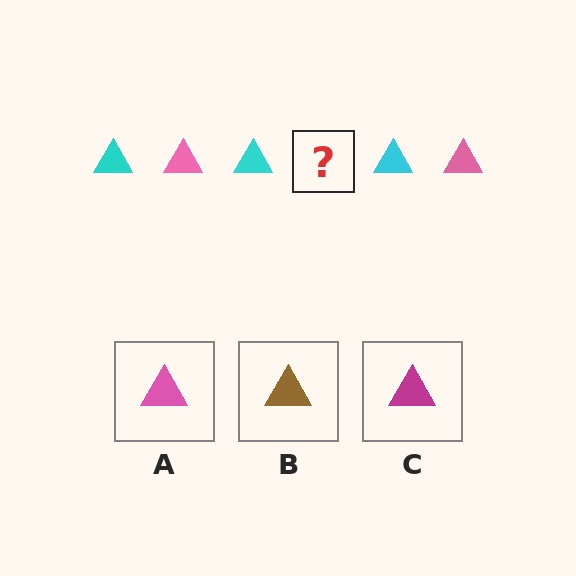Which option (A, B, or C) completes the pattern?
A.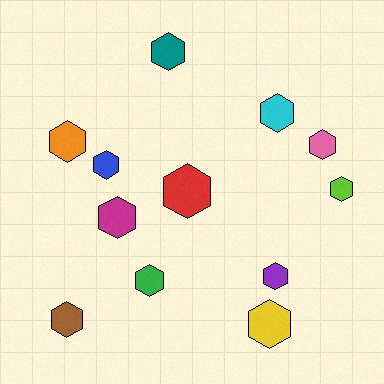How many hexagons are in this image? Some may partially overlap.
There are 12 hexagons.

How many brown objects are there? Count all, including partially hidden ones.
There is 1 brown object.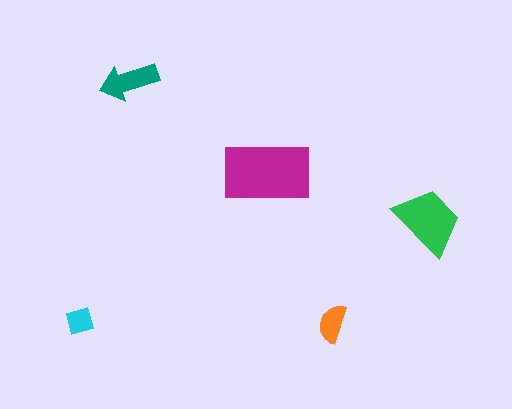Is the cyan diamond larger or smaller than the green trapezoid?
Smaller.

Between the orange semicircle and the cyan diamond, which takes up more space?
The orange semicircle.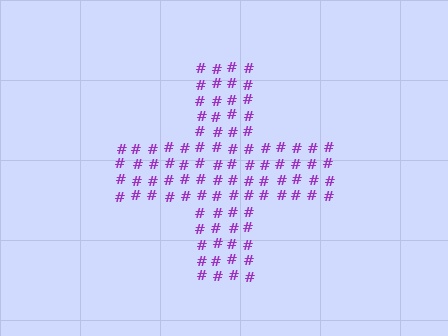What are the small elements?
The small elements are hash symbols.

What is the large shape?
The large shape is a cross.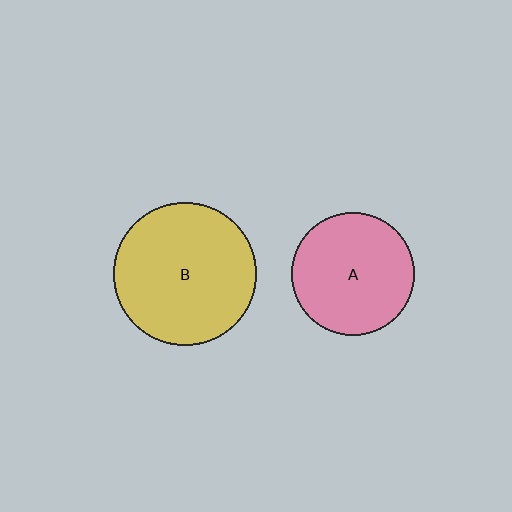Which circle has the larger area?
Circle B (yellow).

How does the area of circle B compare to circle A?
Approximately 1.4 times.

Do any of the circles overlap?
No, none of the circles overlap.